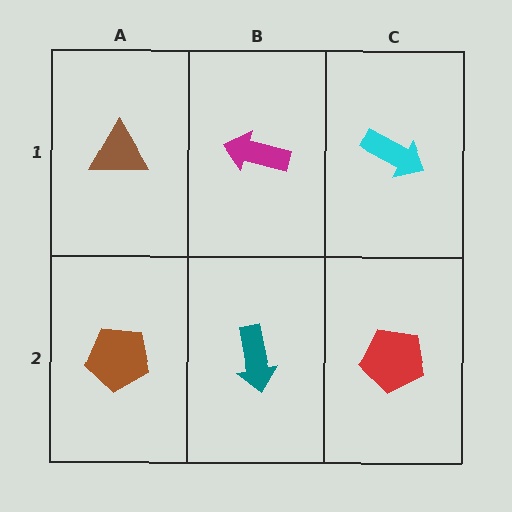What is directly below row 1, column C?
A red pentagon.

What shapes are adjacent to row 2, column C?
A cyan arrow (row 1, column C), a teal arrow (row 2, column B).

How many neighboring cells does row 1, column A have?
2.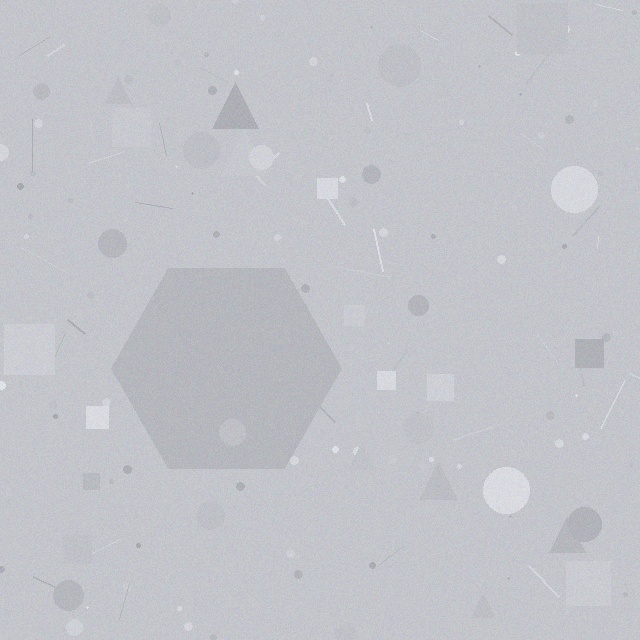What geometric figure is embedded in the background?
A hexagon is embedded in the background.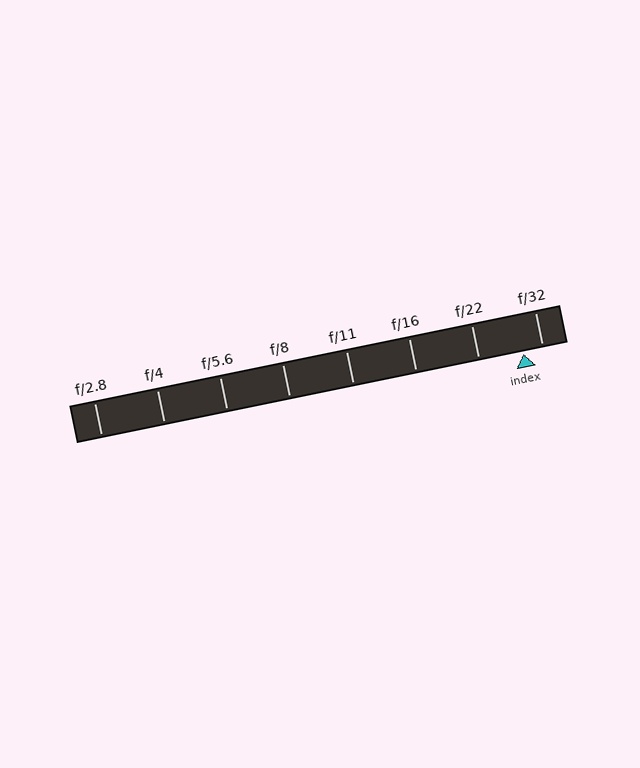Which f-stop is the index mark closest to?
The index mark is closest to f/32.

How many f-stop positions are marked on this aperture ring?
There are 8 f-stop positions marked.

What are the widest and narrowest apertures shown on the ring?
The widest aperture shown is f/2.8 and the narrowest is f/32.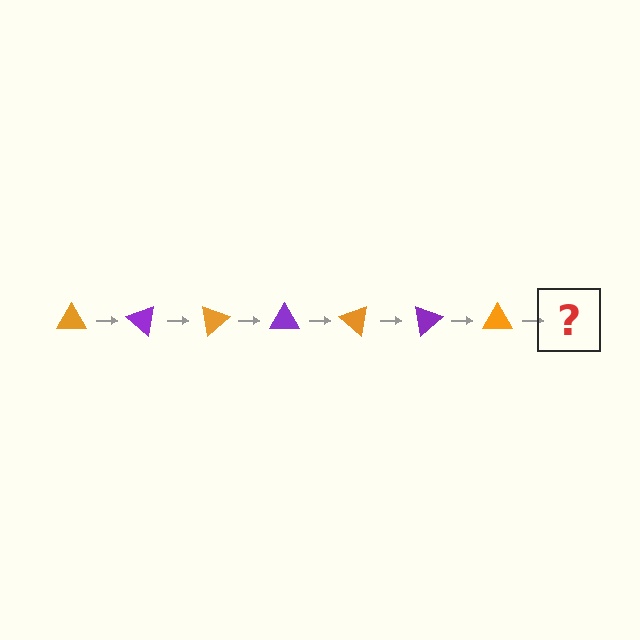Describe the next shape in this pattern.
It should be a purple triangle, rotated 280 degrees from the start.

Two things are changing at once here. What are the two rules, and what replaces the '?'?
The two rules are that it rotates 40 degrees each step and the color cycles through orange and purple. The '?' should be a purple triangle, rotated 280 degrees from the start.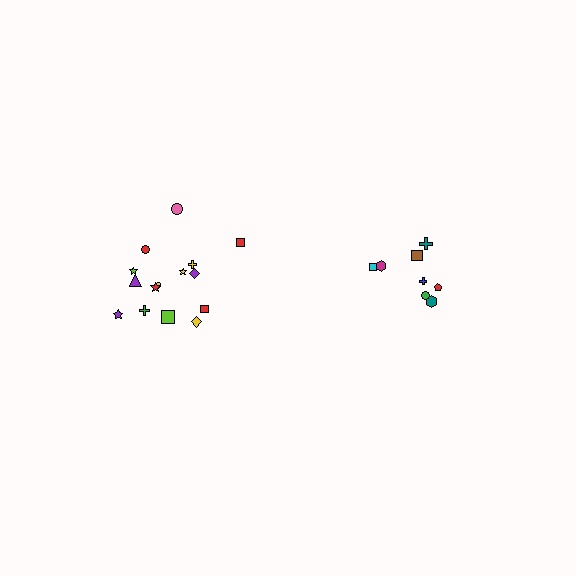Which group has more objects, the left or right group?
The left group.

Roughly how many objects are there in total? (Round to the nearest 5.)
Roughly 25 objects in total.